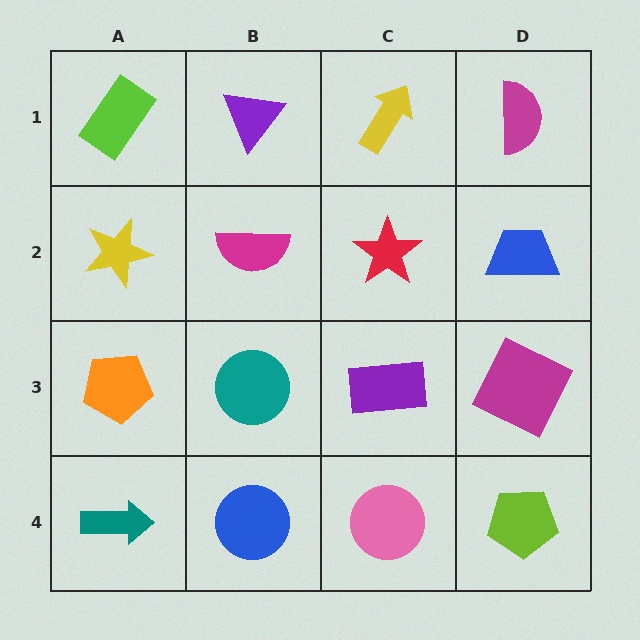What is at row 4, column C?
A pink circle.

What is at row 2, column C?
A red star.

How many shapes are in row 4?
4 shapes.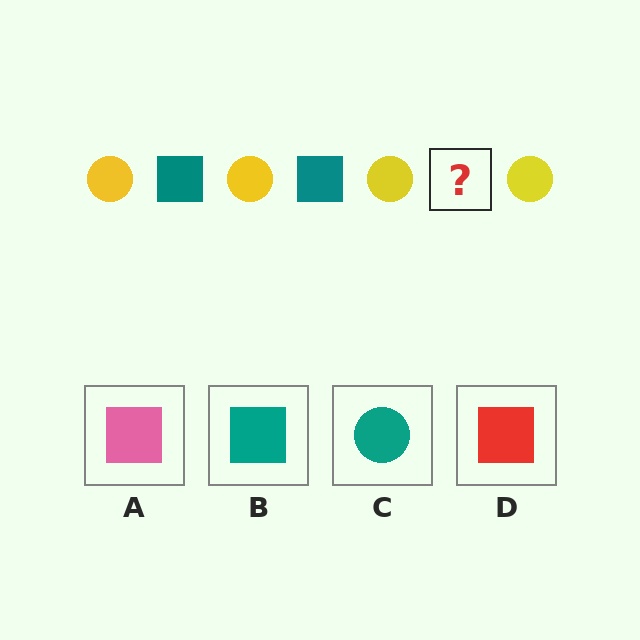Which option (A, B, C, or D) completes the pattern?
B.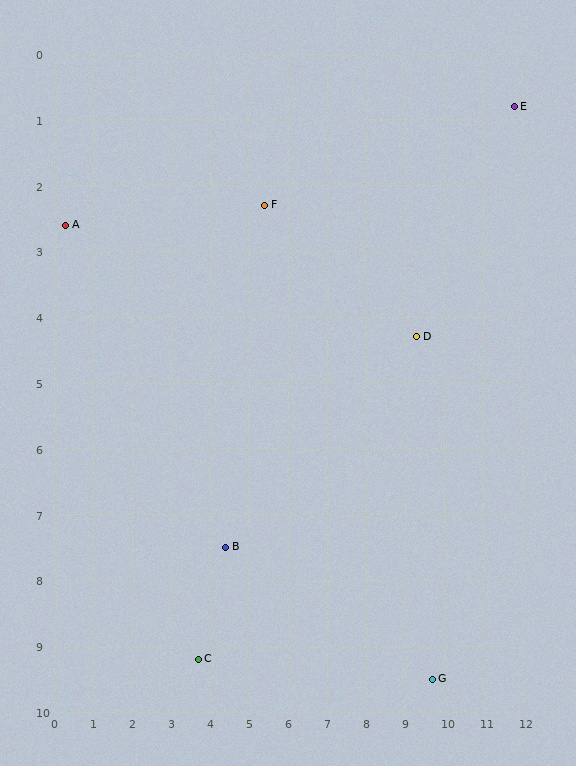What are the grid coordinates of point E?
Point E is at approximately (11.8, 0.8).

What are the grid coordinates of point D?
Point D is at approximately (9.3, 4.3).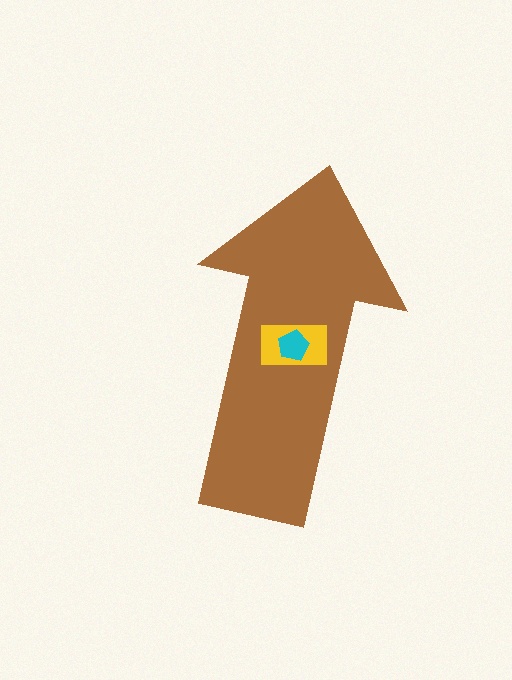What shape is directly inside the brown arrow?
The yellow rectangle.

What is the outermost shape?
The brown arrow.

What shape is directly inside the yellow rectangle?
The cyan pentagon.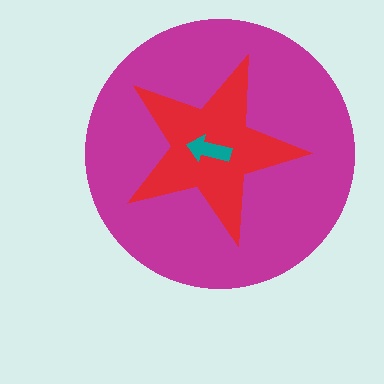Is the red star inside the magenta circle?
Yes.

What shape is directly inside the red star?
The teal arrow.